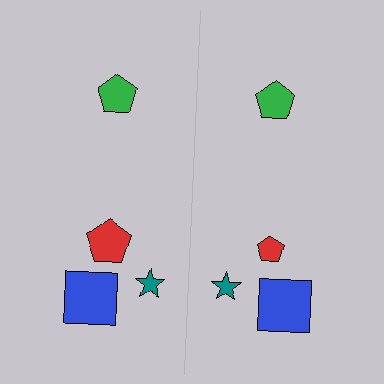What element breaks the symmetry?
The red pentagon on the right side has a different size than its mirror counterpart.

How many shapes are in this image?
There are 8 shapes in this image.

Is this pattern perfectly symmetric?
No, the pattern is not perfectly symmetric. The red pentagon on the right side has a different size than its mirror counterpart.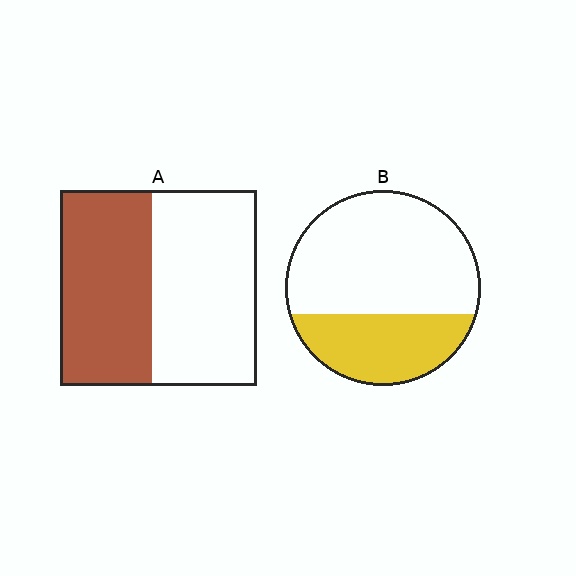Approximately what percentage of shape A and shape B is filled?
A is approximately 45% and B is approximately 35%.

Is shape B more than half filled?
No.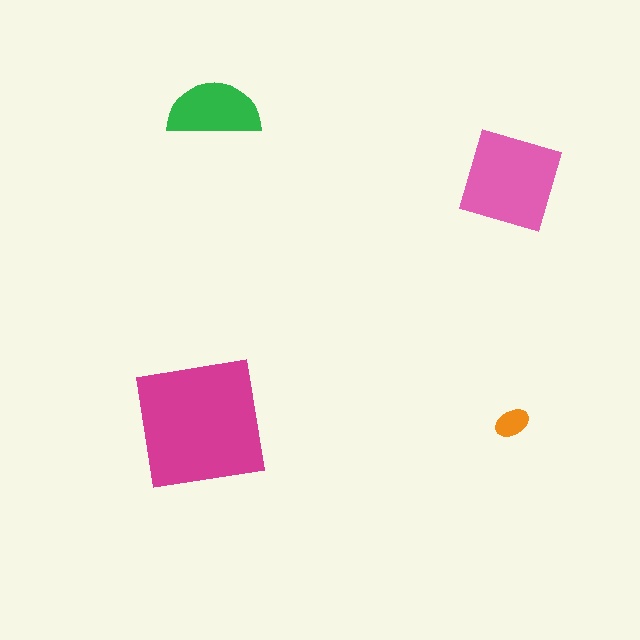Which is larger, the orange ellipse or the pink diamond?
The pink diamond.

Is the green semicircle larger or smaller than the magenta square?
Smaller.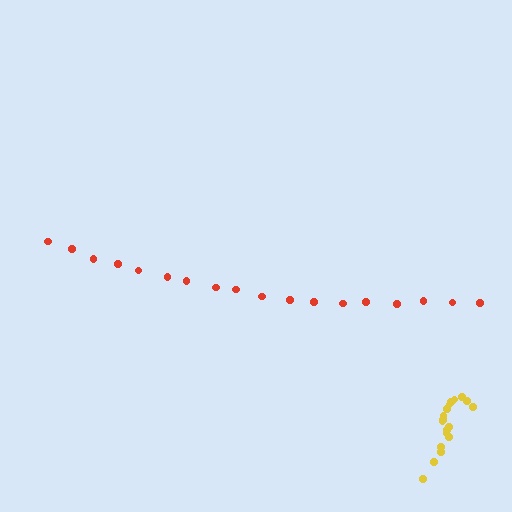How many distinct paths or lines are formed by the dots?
There are 2 distinct paths.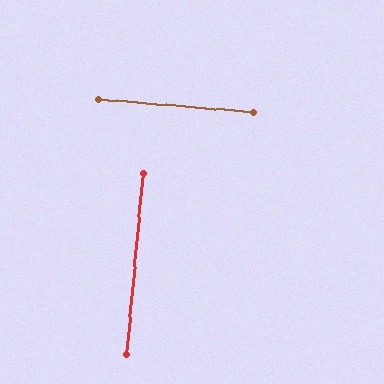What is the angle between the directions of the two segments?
Approximately 89 degrees.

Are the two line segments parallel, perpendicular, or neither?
Perpendicular — they meet at approximately 89°.